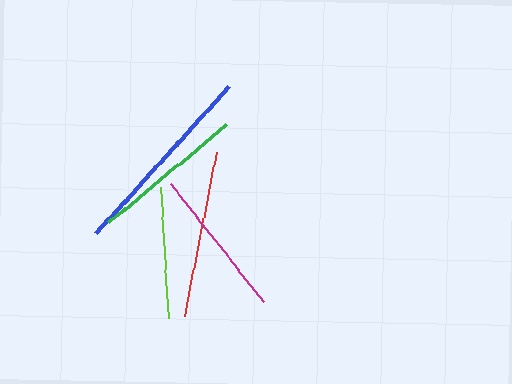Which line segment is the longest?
The blue line is the longest at approximately 198 pixels.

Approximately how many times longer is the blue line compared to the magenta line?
The blue line is approximately 1.3 times the length of the magenta line.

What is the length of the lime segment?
The lime segment is approximately 131 pixels long.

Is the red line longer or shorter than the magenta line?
The red line is longer than the magenta line.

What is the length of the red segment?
The red segment is approximately 166 pixels long.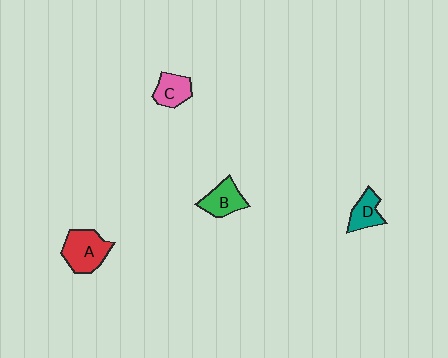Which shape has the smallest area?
Shape D (teal).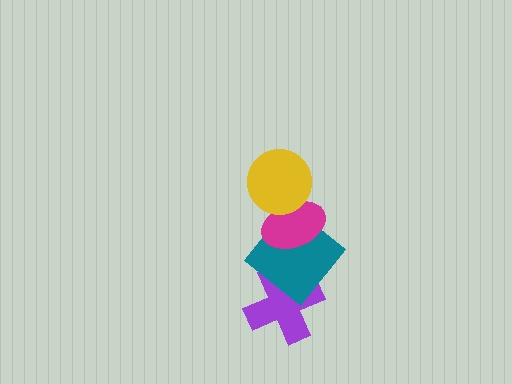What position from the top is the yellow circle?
The yellow circle is 1st from the top.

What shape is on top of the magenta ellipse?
The yellow circle is on top of the magenta ellipse.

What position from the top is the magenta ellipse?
The magenta ellipse is 2nd from the top.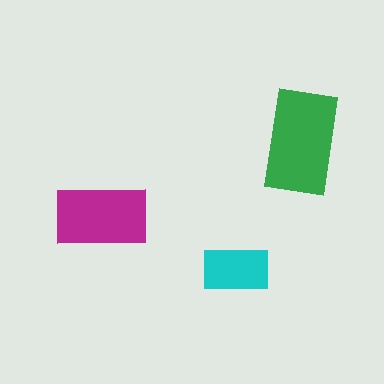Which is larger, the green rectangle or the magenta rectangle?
The green one.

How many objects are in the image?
There are 3 objects in the image.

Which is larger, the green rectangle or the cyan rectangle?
The green one.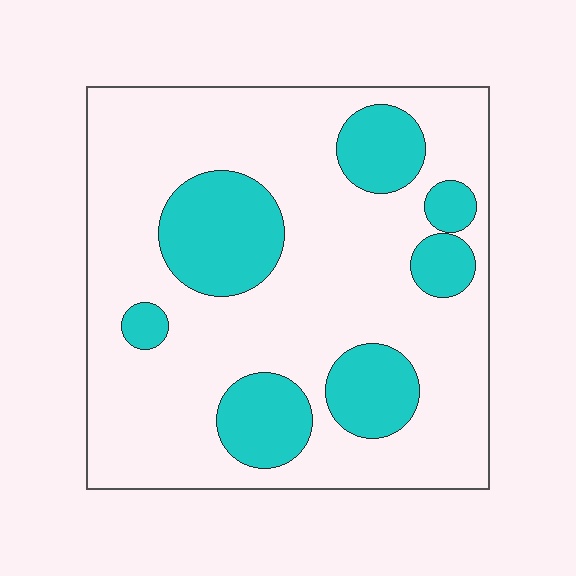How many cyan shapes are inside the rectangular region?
7.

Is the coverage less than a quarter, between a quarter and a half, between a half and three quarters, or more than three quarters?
Between a quarter and a half.